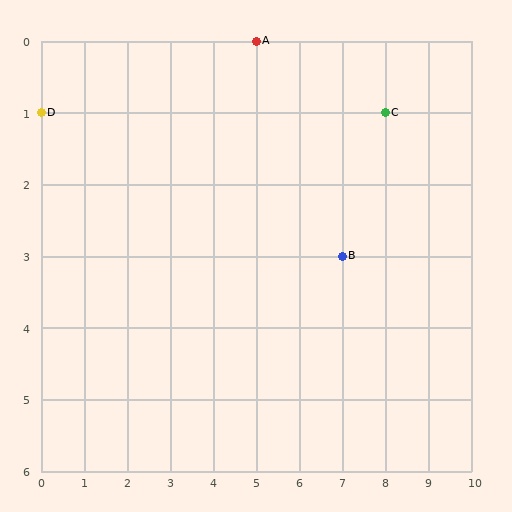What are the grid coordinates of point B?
Point B is at grid coordinates (7, 3).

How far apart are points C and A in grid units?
Points C and A are 3 columns and 1 row apart (about 3.2 grid units diagonally).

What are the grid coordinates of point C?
Point C is at grid coordinates (8, 1).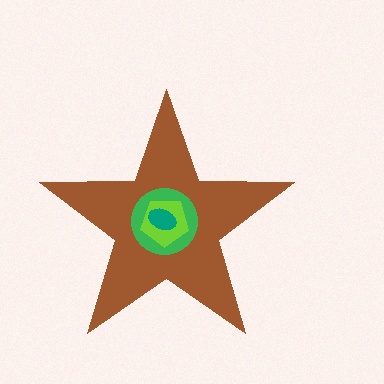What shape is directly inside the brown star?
The green circle.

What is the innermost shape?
The teal ellipse.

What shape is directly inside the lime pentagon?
The teal ellipse.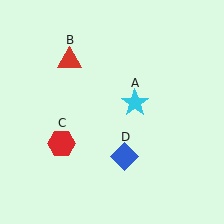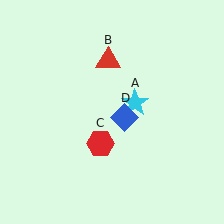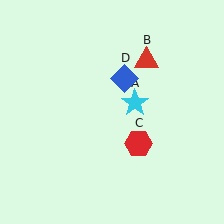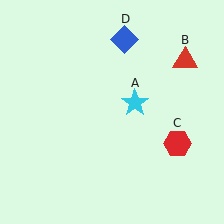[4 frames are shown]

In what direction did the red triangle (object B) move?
The red triangle (object B) moved right.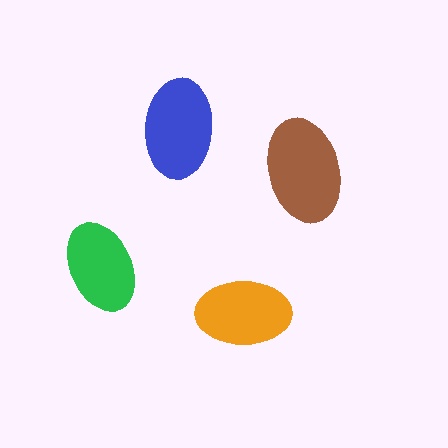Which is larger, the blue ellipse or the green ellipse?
The blue one.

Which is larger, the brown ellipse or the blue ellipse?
The brown one.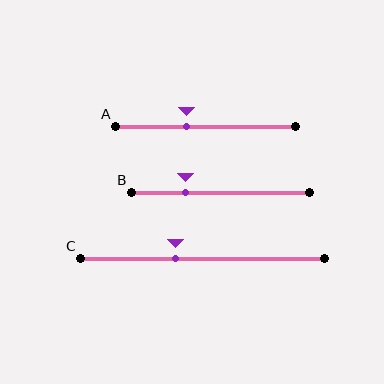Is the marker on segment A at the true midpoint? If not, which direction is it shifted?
No, the marker on segment A is shifted to the left by about 10% of the segment length.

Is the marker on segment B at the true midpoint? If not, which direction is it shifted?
No, the marker on segment B is shifted to the left by about 20% of the segment length.